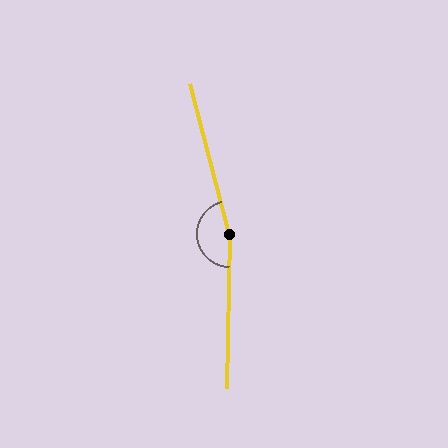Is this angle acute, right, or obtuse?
It is obtuse.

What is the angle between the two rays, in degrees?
Approximately 164 degrees.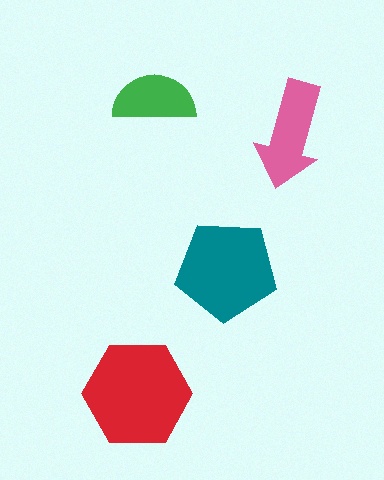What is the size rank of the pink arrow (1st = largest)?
3rd.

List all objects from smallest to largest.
The green semicircle, the pink arrow, the teal pentagon, the red hexagon.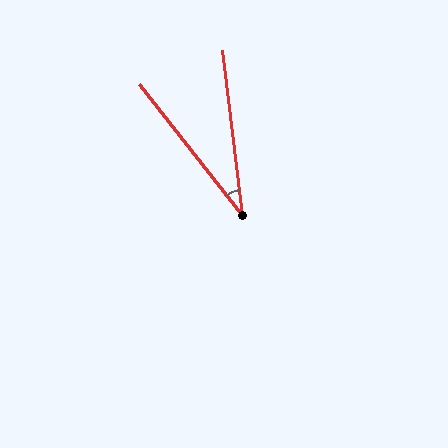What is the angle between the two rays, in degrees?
Approximately 31 degrees.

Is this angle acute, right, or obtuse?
It is acute.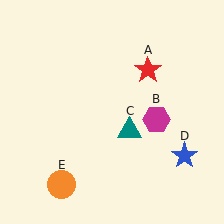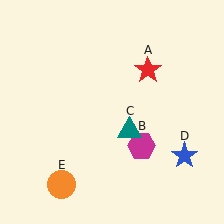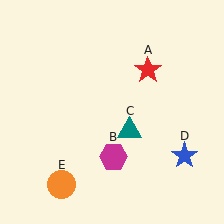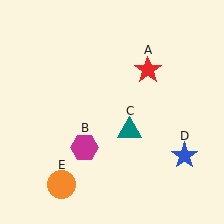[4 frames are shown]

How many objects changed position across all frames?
1 object changed position: magenta hexagon (object B).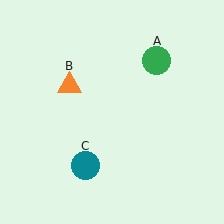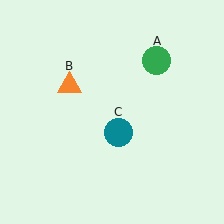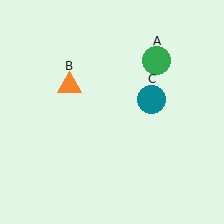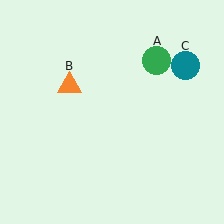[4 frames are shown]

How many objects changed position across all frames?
1 object changed position: teal circle (object C).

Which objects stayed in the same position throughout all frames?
Green circle (object A) and orange triangle (object B) remained stationary.